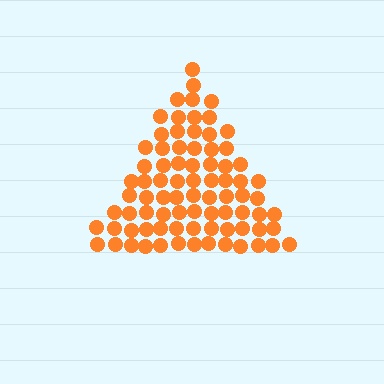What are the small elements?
The small elements are circles.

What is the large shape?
The large shape is a triangle.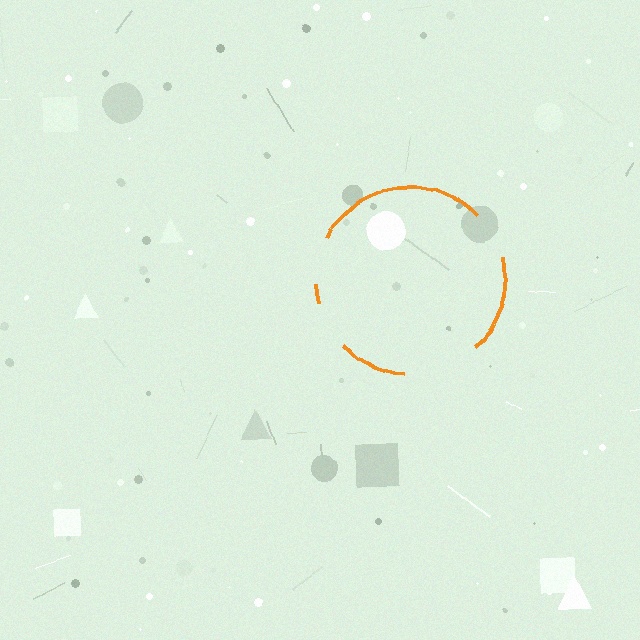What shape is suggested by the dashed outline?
The dashed outline suggests a circle.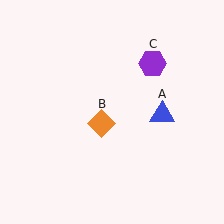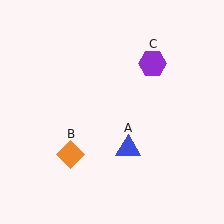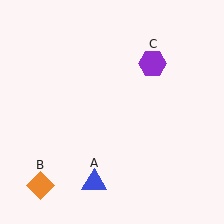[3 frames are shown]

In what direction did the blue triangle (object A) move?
The blue triangle (object A) moved down and to the left.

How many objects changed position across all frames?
2 objects changed position: blue triangle (object A), orange diamond (object B).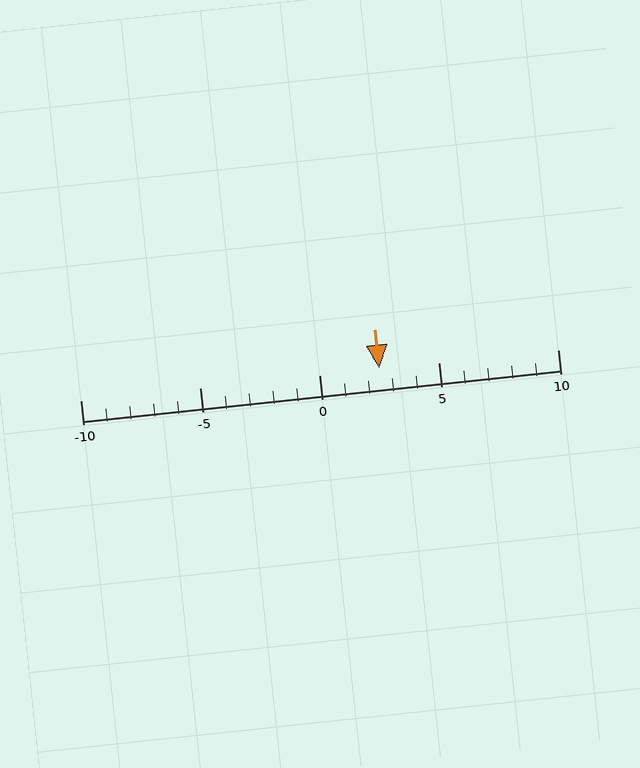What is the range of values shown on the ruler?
The ruler shows values from -10 to 10.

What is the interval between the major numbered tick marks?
The major tick marks are spaced 5 units apart.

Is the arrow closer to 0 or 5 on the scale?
The arrow is closer to 5.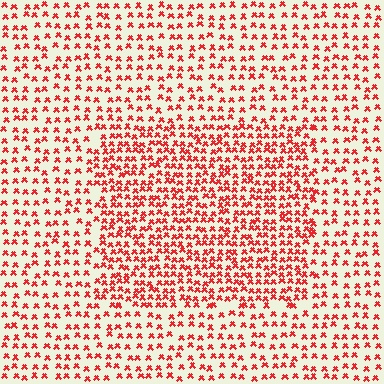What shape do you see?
I see a rectangle.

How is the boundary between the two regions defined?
The boundary is defined by a change in element density (approximately 1.8x ratio). All elements are the same color, size, and shape.